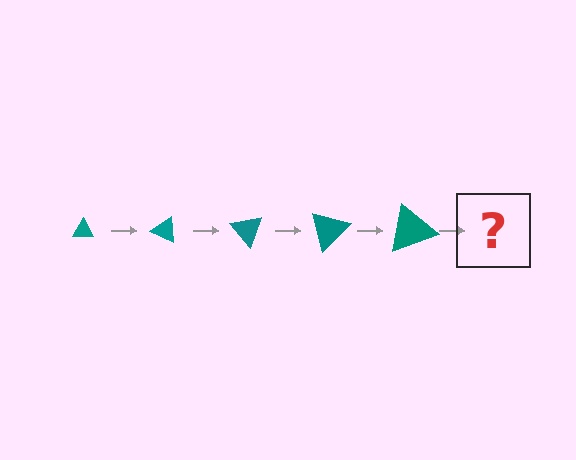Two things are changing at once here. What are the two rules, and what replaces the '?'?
The two rules are that the triangle grows larger each step and it rotates 25 degrees each step. The '?' should be a triangle, larger than the previous one and rotated 125 degrees from the start.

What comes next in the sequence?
The next element should be a triangle, larger than the previous one and rotated 125 degrees from the start.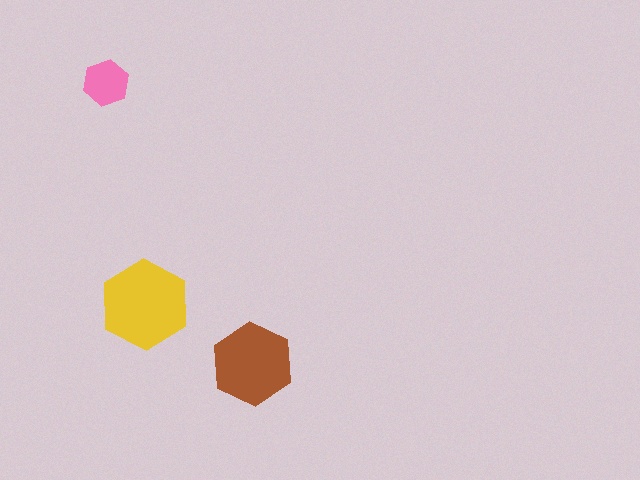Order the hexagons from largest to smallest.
the yellow one, the brown one, the pink one.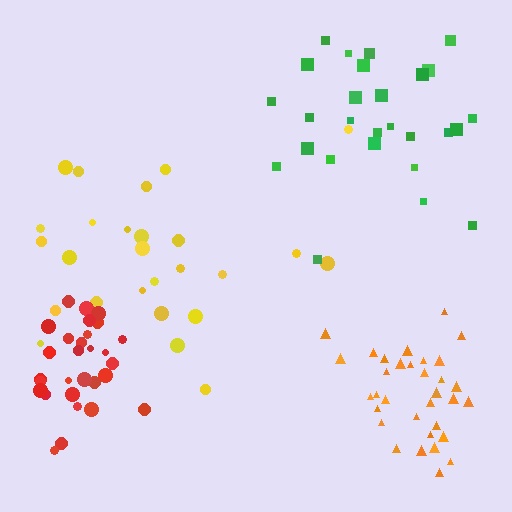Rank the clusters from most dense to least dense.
orange, red, green, yellow.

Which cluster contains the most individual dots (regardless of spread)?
Orange (33).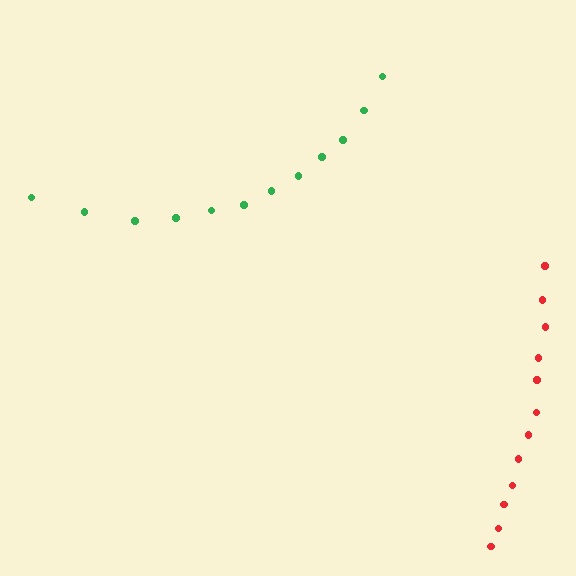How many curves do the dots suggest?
There are 2 distinct paths.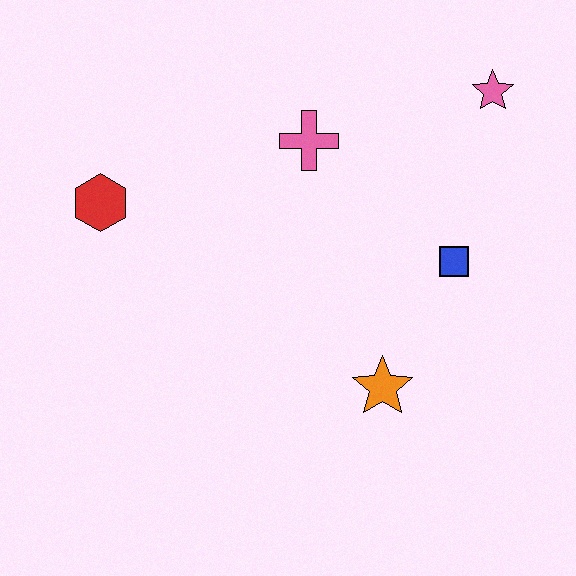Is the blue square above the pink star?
No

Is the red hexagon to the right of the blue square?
No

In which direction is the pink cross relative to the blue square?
The pink cross is to the left of the blue square.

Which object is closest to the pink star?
The blue square is closest to the pink star.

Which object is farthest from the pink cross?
The orange star is farthest from the pink cross.